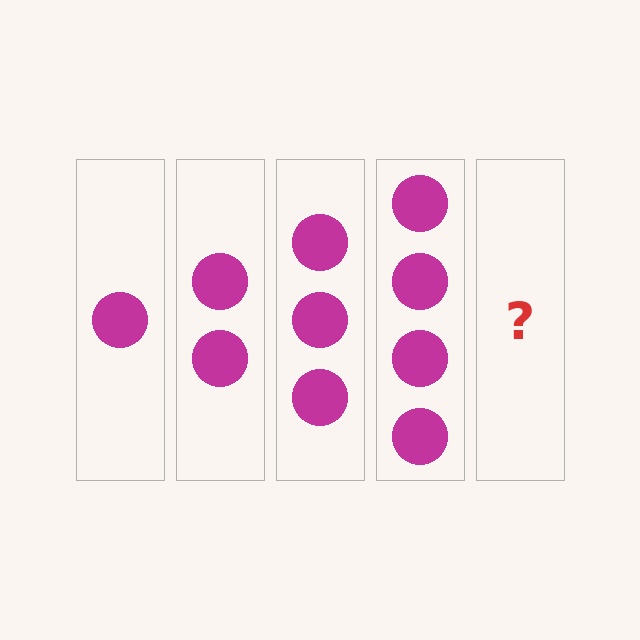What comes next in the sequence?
The next element should be 5 circles.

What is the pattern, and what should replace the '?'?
The pattern is that each step adds one more circle. The '?' should be 5 circles.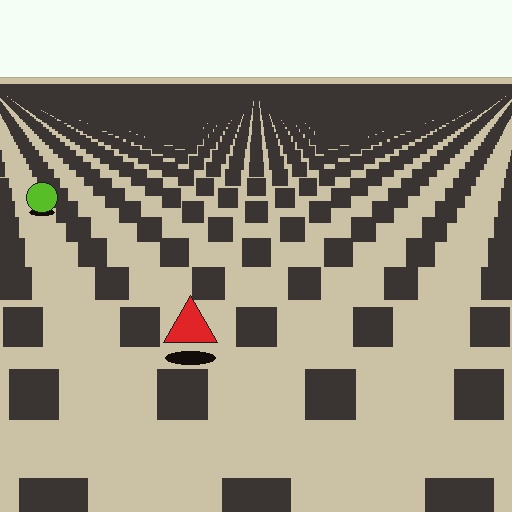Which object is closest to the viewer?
The red triangle is closest. The texture marks near it are larger and more spread out.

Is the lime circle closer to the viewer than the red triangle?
No. The red triangle is closer — you can tell from the texture gradient: the ground texture is coarser near it.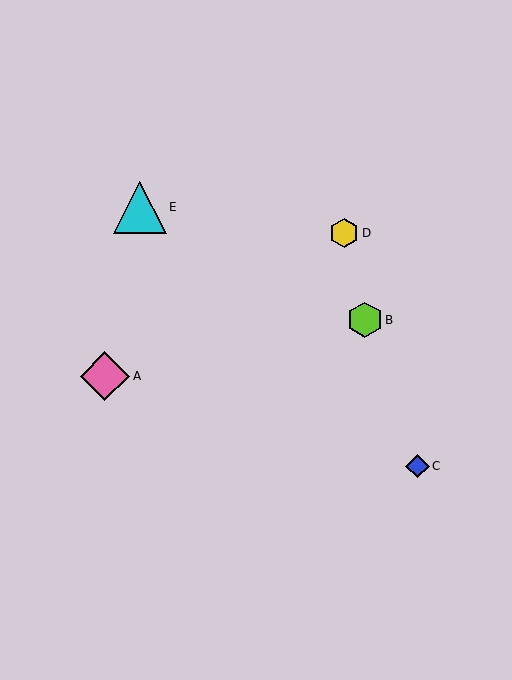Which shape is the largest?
The cyan triangle (labeled E) is the largest.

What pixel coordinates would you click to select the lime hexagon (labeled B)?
Click at (365, 320) to select the lime hexagon B.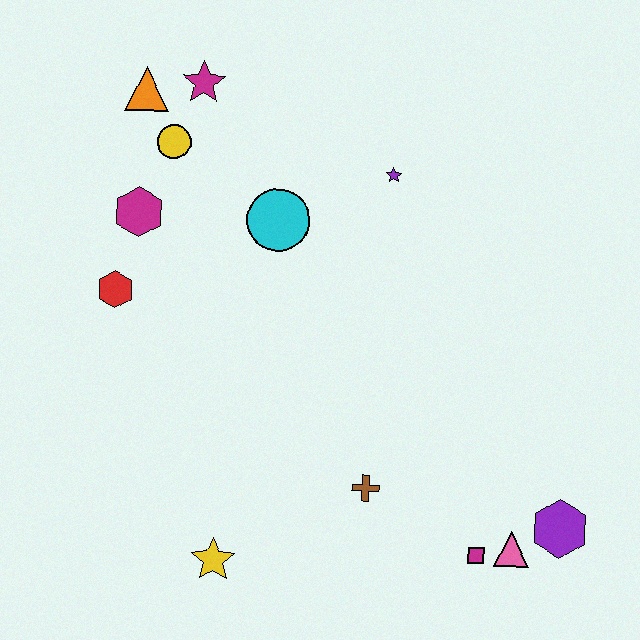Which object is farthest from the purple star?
The yellow star is farthest from the purple star.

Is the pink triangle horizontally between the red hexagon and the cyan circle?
No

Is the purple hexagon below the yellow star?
No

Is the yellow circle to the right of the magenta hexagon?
Yes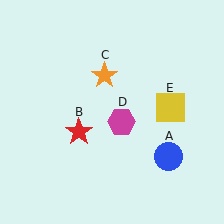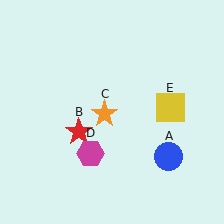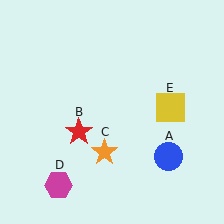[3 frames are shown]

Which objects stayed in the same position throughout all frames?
Blue circle (object A) and red star (object B) and yellow square (object E) remained stationary.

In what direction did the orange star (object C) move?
The orange star (object C) moved down.